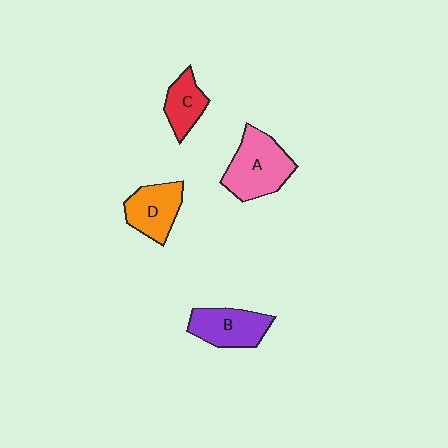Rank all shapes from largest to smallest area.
From largest to smallest: A (pink), B (purple), D (orange), C (red).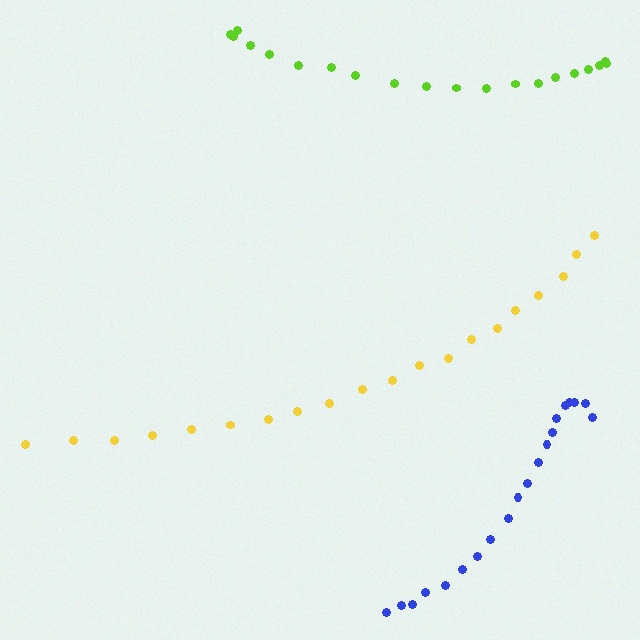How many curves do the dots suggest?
There are 3 distinct paths.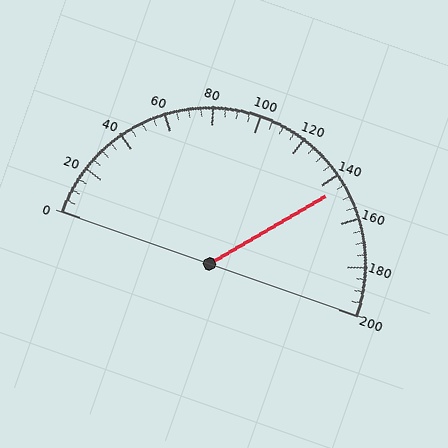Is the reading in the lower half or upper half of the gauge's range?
The reading is in the upper half of the range (0 to 200).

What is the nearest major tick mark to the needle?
The nearest major tick mark is 140.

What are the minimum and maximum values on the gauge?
The gauge ranges from 0 to 200.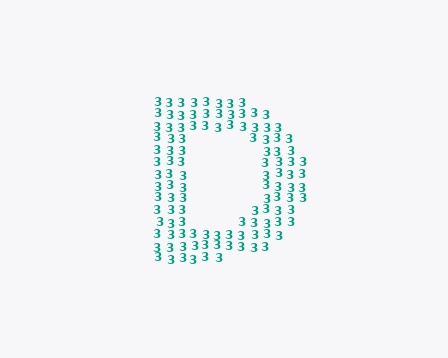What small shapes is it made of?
It is made of small digit 3's.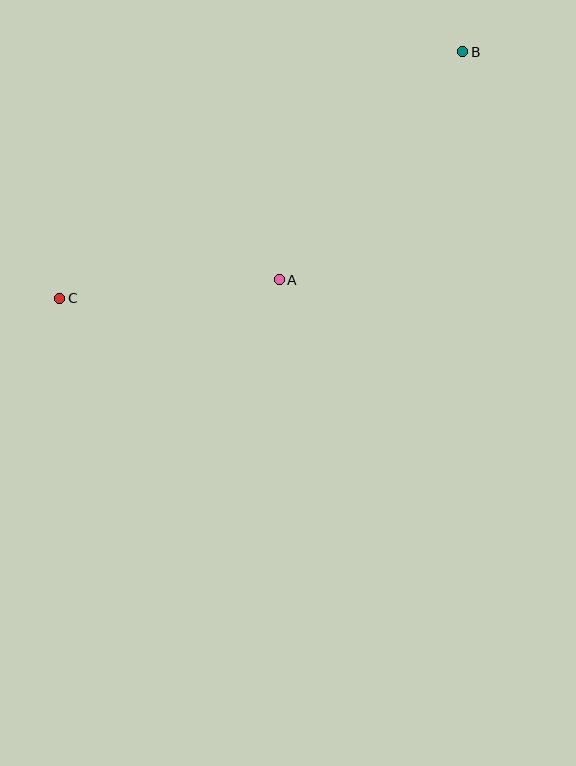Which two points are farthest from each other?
Points B and C are farthest from each other.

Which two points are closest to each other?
Points A and C are closest to each other.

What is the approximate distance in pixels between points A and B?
The distance between A and B is approximately 293 pixels.